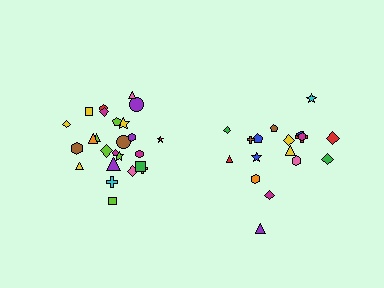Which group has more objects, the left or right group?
The left group.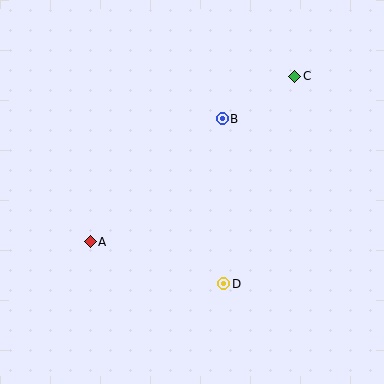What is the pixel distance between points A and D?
The distance between A and D is 140 pixels.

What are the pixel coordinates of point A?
Point A is at (90, 242).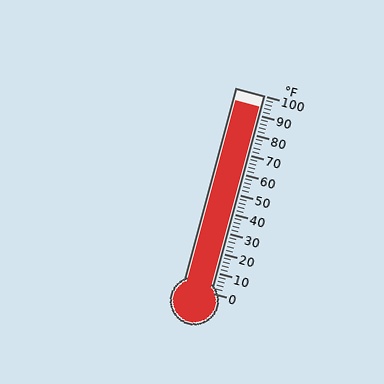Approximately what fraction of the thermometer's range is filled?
The thermometer is filled to approximately 95% of its range.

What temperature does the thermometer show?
The thermometer shows approximately 94°F.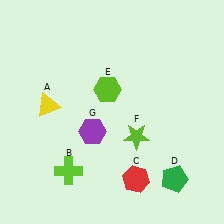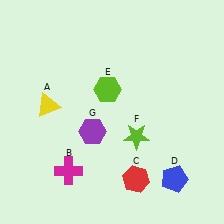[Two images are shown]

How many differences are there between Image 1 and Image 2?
There are 2 differences between the two images.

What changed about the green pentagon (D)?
In Image 1, D is green. In Image 2, it changed to blue.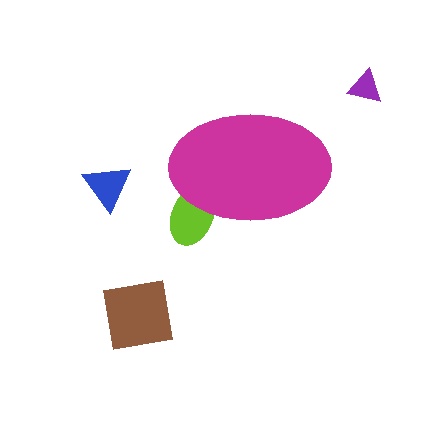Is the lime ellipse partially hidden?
Yes, the lime ellipse is partially hidden behind the magenta ellipse.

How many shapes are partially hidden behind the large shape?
1 shape is partially hidden.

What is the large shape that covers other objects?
A magenta ellipse.